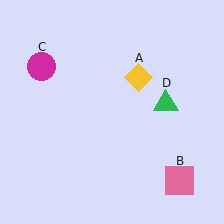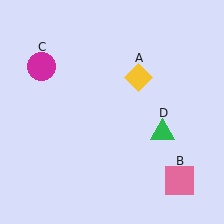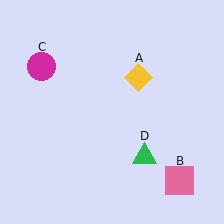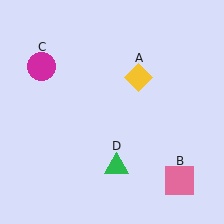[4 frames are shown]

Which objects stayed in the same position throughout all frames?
Yellow diamond (object A) and pink square (object B) and magenta circle (object C) remained stationary.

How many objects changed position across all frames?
1 object changed position: green triangle (object D).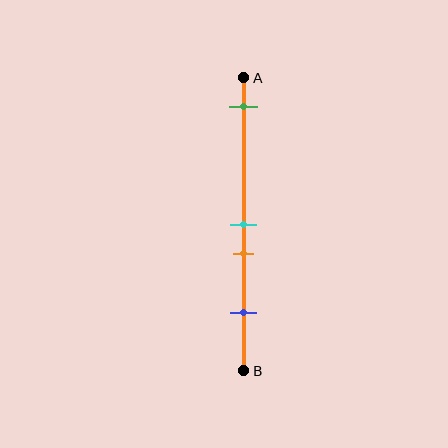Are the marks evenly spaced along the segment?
No, the marks are not evenly spaced.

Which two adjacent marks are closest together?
The cyan and orange marks are the closest adjacent pair.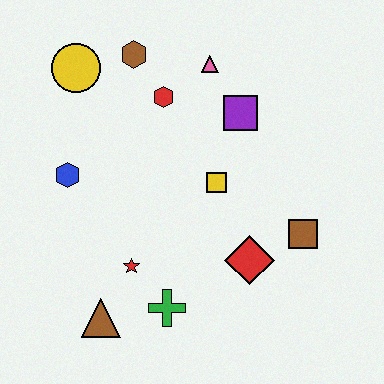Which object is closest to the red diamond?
The brown square is closest to the red diamond.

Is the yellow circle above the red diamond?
Yes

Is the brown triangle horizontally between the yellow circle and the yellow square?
Yes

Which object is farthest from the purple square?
The brown triangle is farthest from the purple square.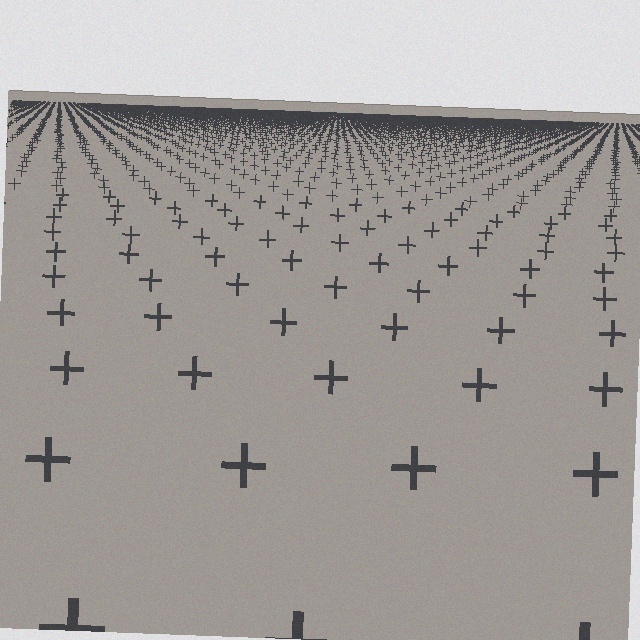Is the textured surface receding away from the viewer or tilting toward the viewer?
The surface is receding away from the viewer. Texture elements get smaller and denser toward the top.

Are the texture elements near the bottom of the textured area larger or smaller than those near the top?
Larger. Near the bottom, elements are closer to the viewer and appear at a bigger on-screen size.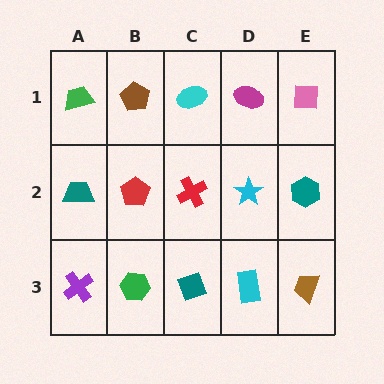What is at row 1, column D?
A magenta ellipse.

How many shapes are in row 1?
5 shapes.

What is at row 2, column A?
A teal trapezoid.